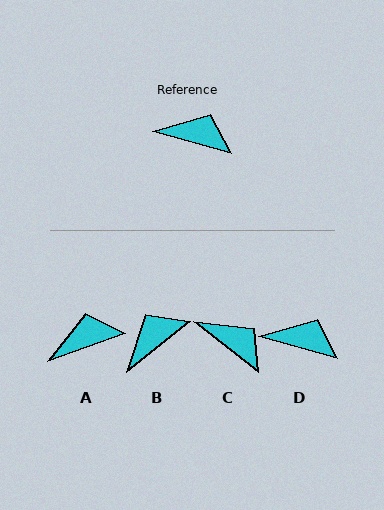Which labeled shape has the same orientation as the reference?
D.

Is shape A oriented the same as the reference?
No, it is off by about 35 degrees.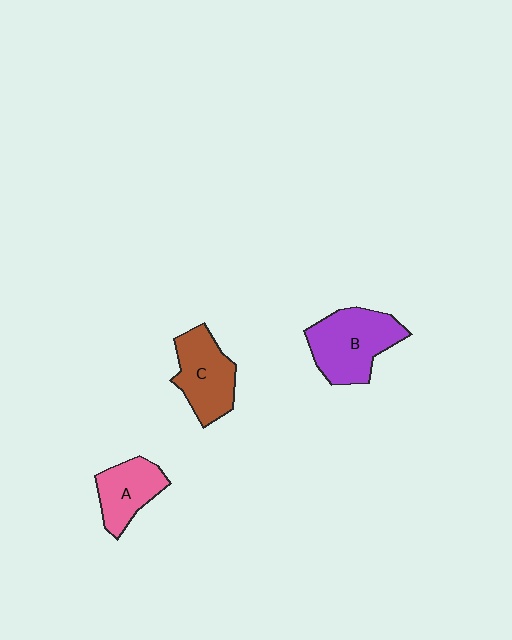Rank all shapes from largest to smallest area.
From largest to smallest: B (purple), C (brown), A (pink).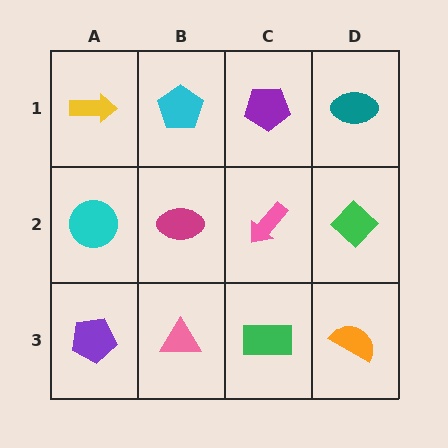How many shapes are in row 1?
4 shapes.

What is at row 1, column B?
A cyan pentagon.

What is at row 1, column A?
A yellow arrow.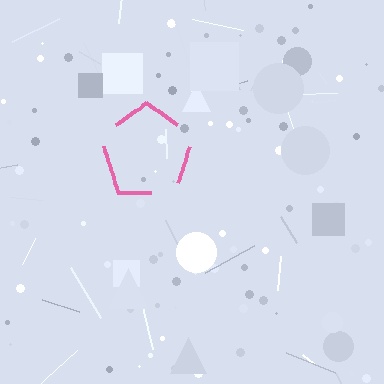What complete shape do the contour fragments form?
The contour fragments form a pentagon.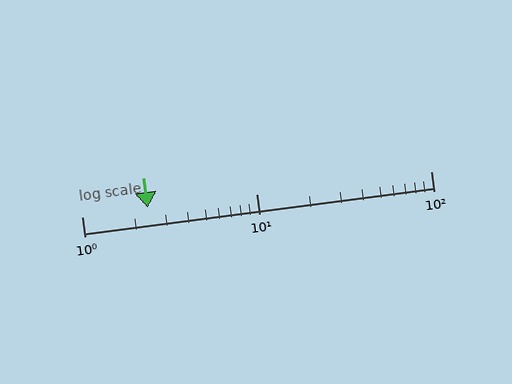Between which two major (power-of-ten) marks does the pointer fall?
The pointer is between 1 and 10.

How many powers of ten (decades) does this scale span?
The scale spans 2 decades, from 1 to 100.